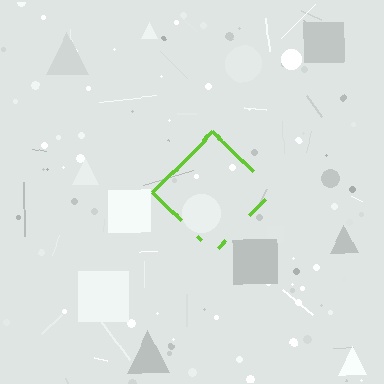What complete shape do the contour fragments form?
The contour fragments form a diamond.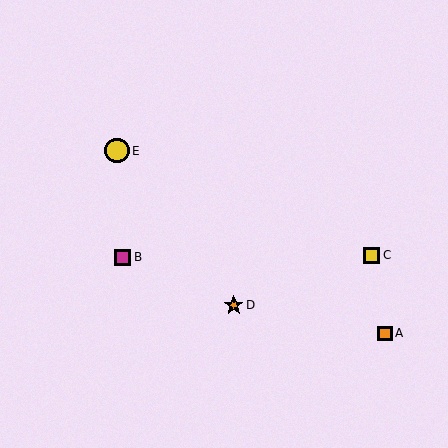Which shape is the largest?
The yellow circle (labeled E) is the largest.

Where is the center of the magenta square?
The center of the magenta square is at (123, 257).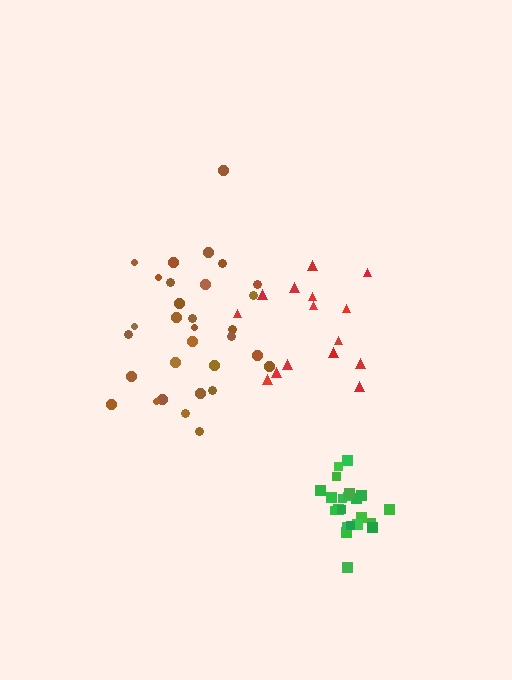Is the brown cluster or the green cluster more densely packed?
Green.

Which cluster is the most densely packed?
Green.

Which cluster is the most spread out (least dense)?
Red.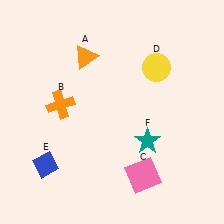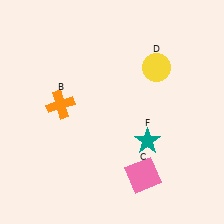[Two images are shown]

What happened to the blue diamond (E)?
The blue diamond (E) was removed in Image 2. It was in the bottom-left area of Image 1.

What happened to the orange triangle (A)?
The orange triangle (A) was removed in Image 2. It was in the top-left area of Image 1.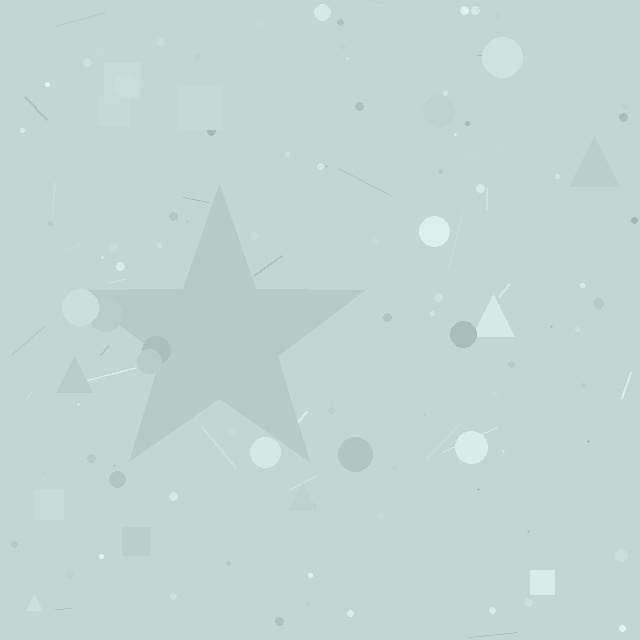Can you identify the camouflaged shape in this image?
The camouflaged shape is a star.